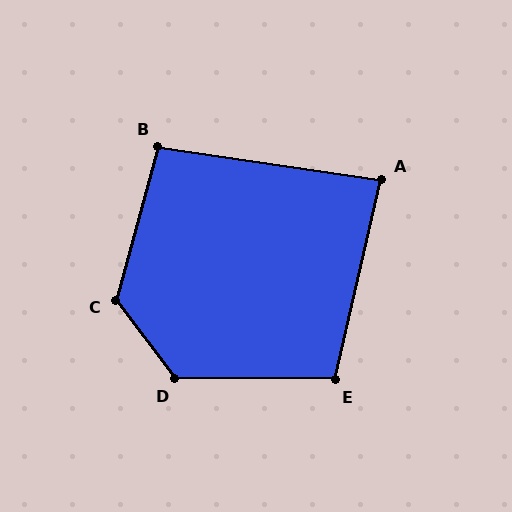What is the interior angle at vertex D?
Approximately 127 degrees (obtuse).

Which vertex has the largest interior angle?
C, at approximately 128 degrees.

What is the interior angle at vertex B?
Approximately 97 degrees (obtuse).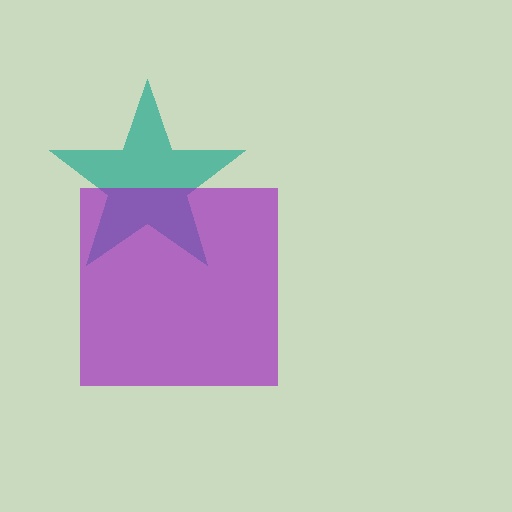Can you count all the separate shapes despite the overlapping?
Yes, there are 2 separate shapes.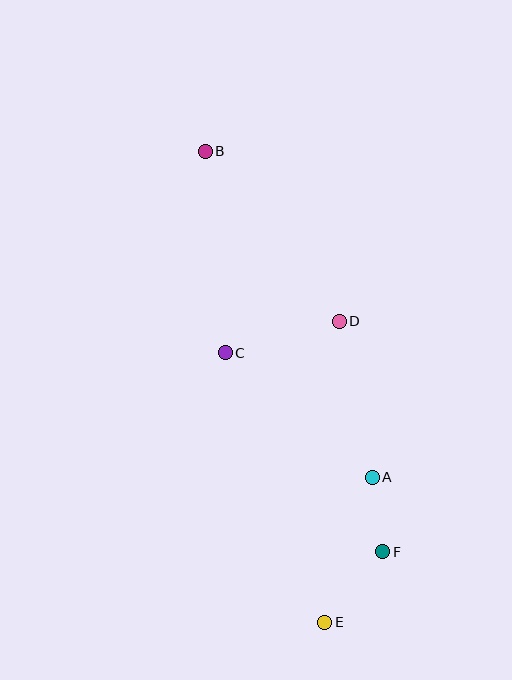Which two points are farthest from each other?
Points B and E are farthest from each other.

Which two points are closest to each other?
Points A and F are closest to each other.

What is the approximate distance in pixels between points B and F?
The distance between B and F is approximately 438 pixels.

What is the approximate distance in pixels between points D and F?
The distance between D and F is approximately 235 pixels.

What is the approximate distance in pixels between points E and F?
The distance between E and F is approximately 91 pixels.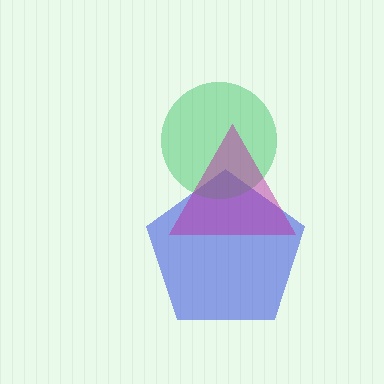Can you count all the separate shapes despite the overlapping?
Yes, there are 3 separate shapes.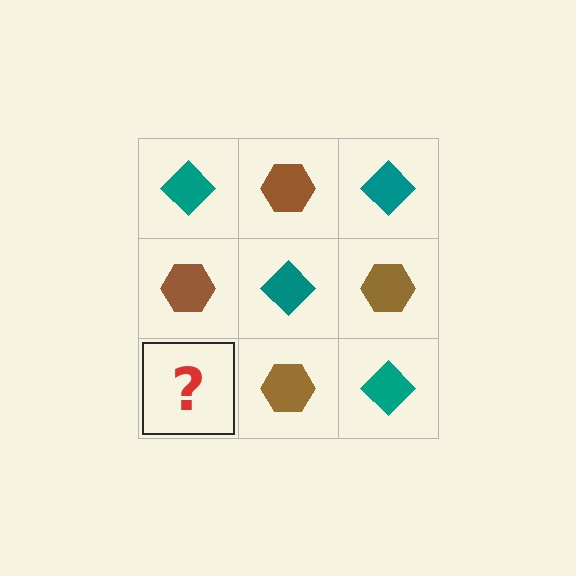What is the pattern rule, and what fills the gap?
The rule is that it alternates teal diamond and brown hexagon in a checkerboard pattern. The gap should be filled with a teal diamond.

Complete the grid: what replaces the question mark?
The question mark should be replaced with a teal diamond.